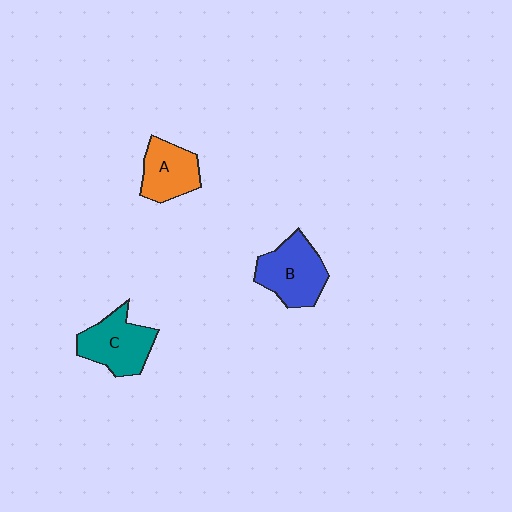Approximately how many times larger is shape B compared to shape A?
Approximately 1.3 times.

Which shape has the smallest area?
Shape A (orange).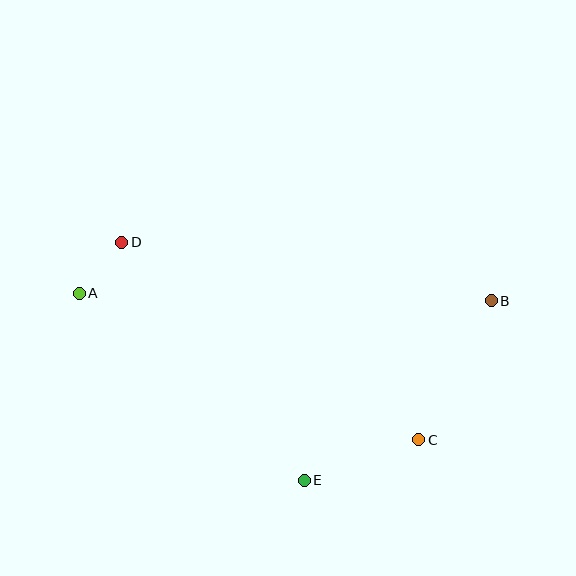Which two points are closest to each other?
Points A and D are closest to each other.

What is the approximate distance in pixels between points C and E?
The distance between C and E is approximately 121 pixels.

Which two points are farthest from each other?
Points A and B are farthest from each other.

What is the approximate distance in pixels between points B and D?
The distance between B and D is approximately 374 pixels.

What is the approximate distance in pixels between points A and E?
The distance between A and E is approximately 293 pixels.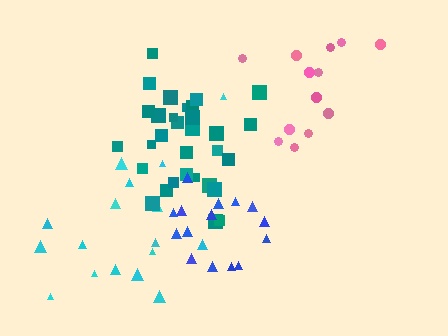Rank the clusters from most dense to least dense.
teal, blue, pink, cyan.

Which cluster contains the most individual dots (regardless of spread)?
Teal (31).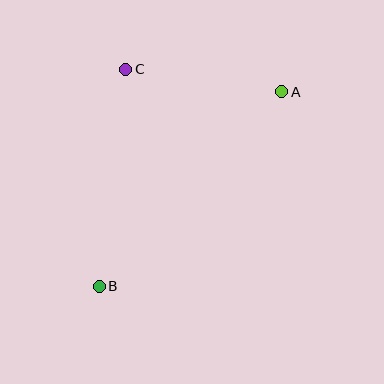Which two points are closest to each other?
Points A and C are closest to each other.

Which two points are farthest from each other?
Points A and B are farthest from each other.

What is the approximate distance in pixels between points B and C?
The distance between B and C is approximately 218 pixels.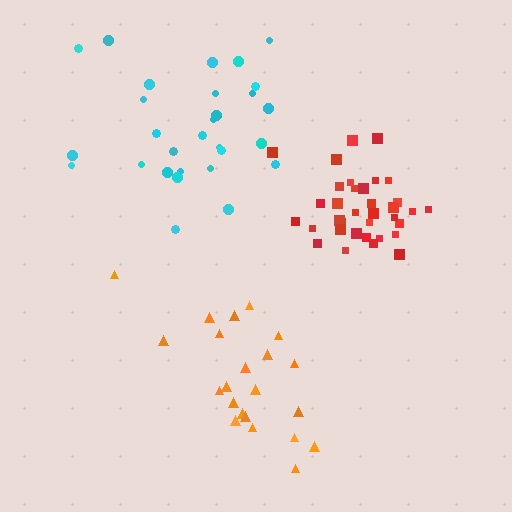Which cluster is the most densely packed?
Red.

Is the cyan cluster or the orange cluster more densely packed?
Cyan.